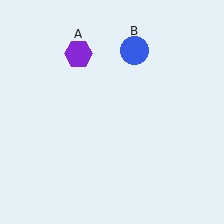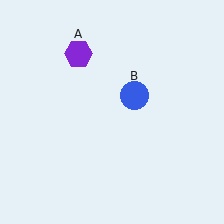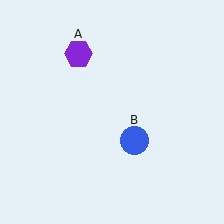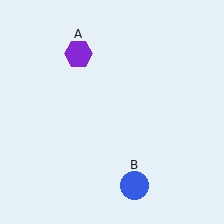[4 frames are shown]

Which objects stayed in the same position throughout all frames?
Purple hexagon (object A) remained stationary.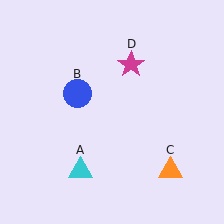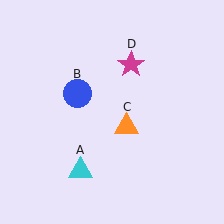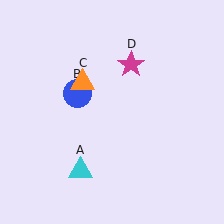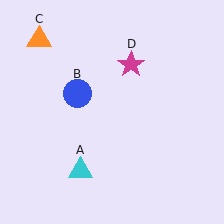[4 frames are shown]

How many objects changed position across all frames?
1 object changed position: orange triangle (object C).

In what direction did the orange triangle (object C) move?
The orange triangle (object C) moved up and to the left.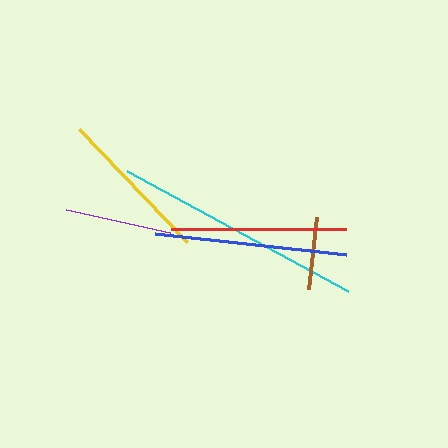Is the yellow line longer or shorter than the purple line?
The yellow line is longer than the purple line.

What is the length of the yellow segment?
The yellow segment is approximately 156 pixels long.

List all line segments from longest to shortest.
From longest to shortest: cyan, blue, red, yellow, purple, brown.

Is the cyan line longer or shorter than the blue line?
The cyan line is longer than the blue line.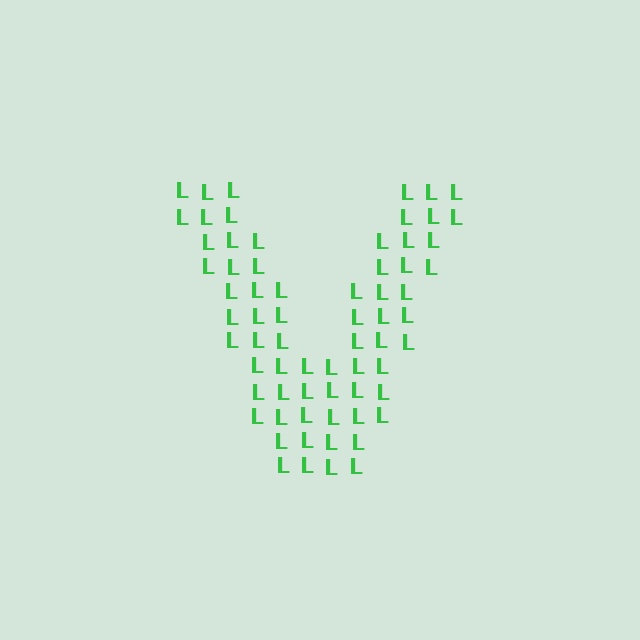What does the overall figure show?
The overall figure shows the letter V.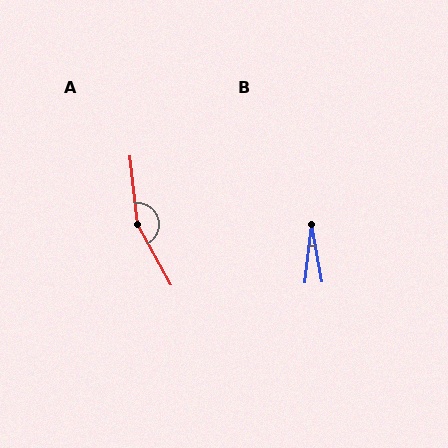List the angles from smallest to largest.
B (16°), A (158°).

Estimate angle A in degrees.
Approximately 158 degrees.